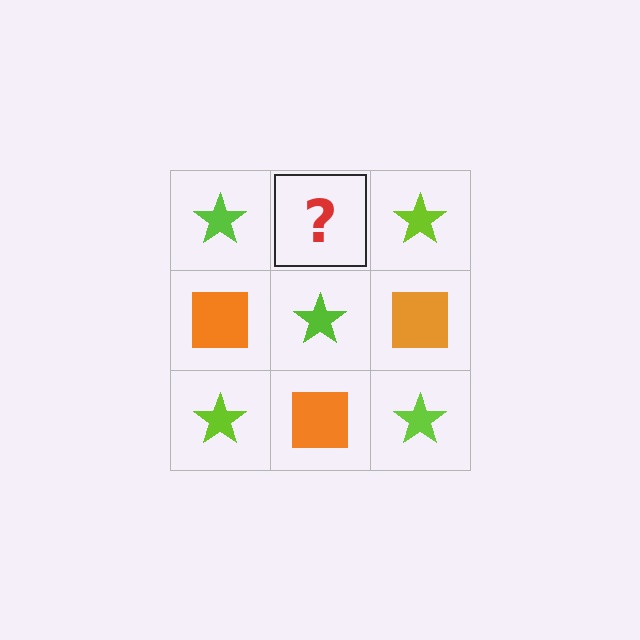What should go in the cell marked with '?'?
The missing cell should contain an orange square.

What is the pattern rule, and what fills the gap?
The rule is that it alternates lime star and orange square in a checkerboard pattern. The gap should be filled with an orange square.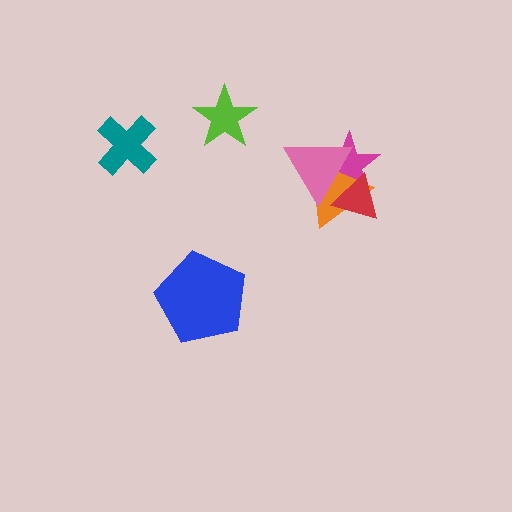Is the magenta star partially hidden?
Yes, it is partially covered by another shape.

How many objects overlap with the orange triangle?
3 objects overlap with the orange triangle.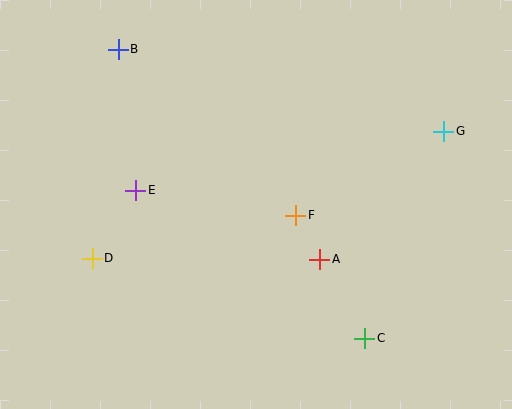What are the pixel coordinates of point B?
Point B is at (118, 49).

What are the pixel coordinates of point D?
Point D is at (92, 258).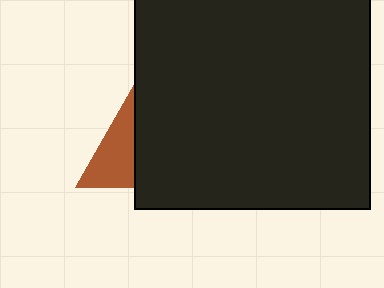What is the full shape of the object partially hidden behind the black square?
The partially hidden object is a brown triangle.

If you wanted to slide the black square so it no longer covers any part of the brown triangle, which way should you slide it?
Slide it right — that is the most direct way to separate the two shapes.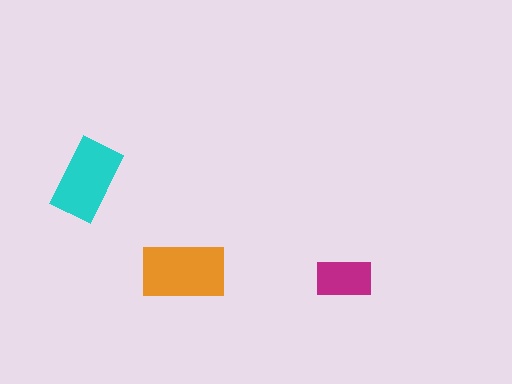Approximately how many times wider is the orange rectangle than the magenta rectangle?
About 1.5 times wider.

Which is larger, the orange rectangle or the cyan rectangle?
The orange one.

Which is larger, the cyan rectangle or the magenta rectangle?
The cyan one.